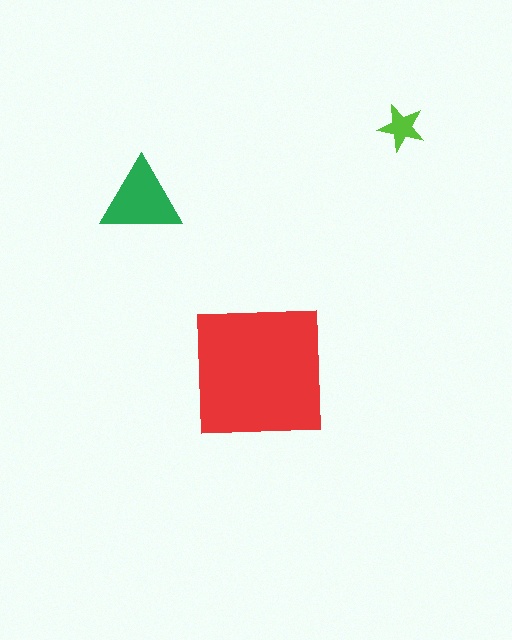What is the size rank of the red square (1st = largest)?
1st.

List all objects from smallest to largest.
The lime star, the green triangle, the red square.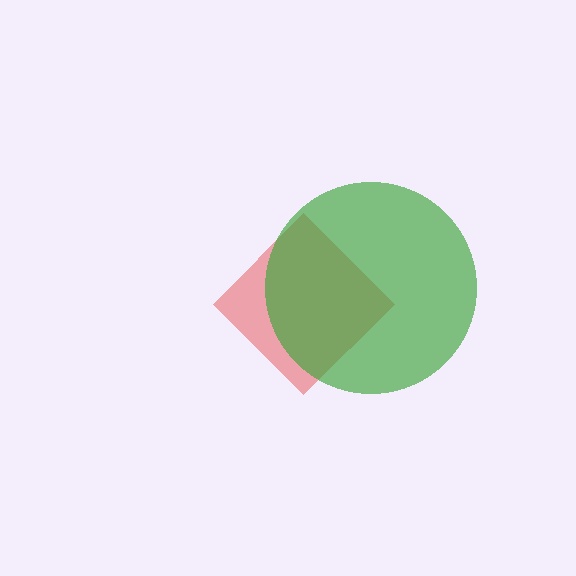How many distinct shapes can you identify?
There are 2 distinct shapes: a red diamond, a green circle.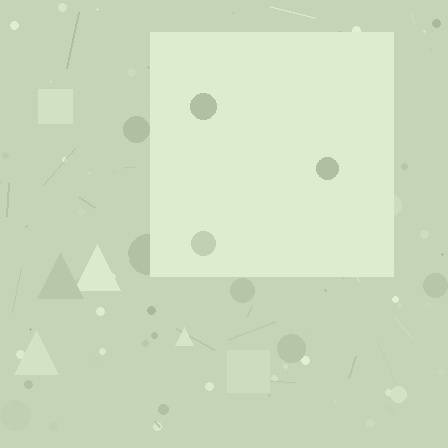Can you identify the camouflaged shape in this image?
The camouflaged shape is a square.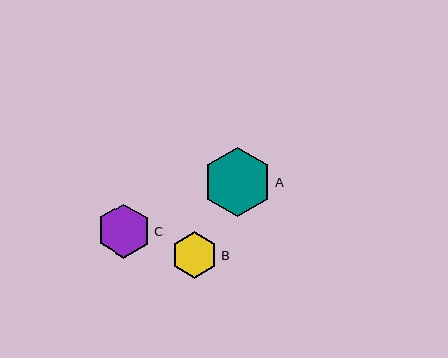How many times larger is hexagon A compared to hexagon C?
Hexagon A is approximately 1.3 times the size of hexagon C.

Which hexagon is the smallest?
Hexagon B is the smallest with a size of approximately 47 pixels.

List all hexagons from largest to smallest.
From largest to smallest: A, C, B.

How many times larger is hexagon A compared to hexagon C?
Hexagon A is approximately 1.3 times the size of hexagon C.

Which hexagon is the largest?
Hexagon A is the largest with a size of approximately 69 pixels.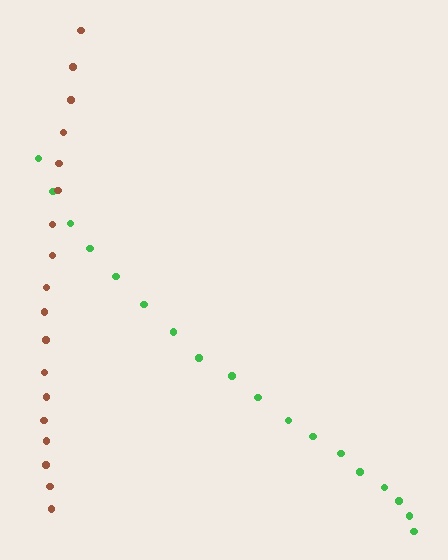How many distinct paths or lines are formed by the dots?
There are 2 distinct paths.